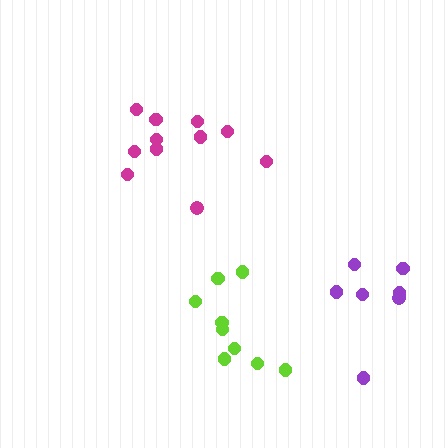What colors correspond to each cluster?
The clusters are colored: magenta, purple, lime.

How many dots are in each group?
Group 1: 11 dots, Group 2: 7 dots, Group 3: 9 dots (27 total).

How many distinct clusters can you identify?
There are 3 distinct clusters.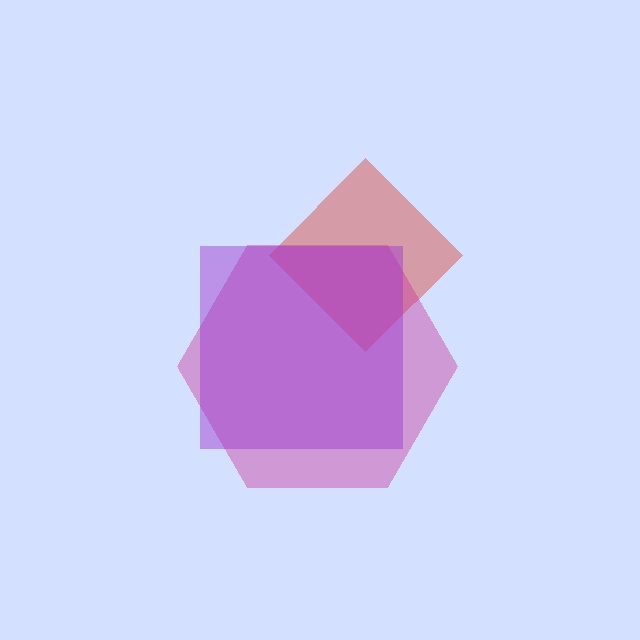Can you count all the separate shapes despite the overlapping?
Yes, there are 3 separate shapes.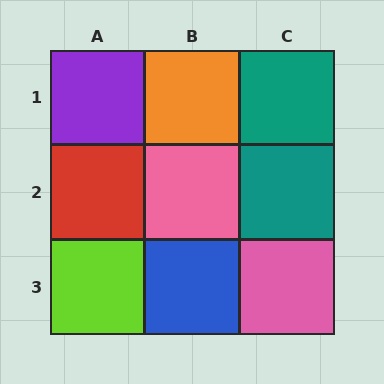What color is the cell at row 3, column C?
Pink.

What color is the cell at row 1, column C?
Teal.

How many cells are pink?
2 cells are pink.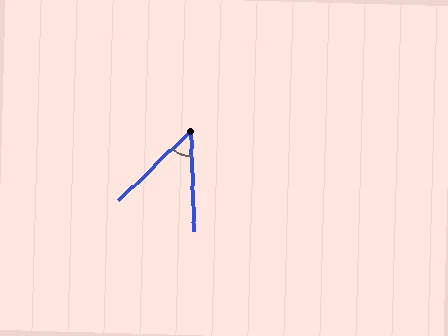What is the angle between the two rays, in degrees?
Approximately 48 degrees.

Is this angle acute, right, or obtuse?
It is acute.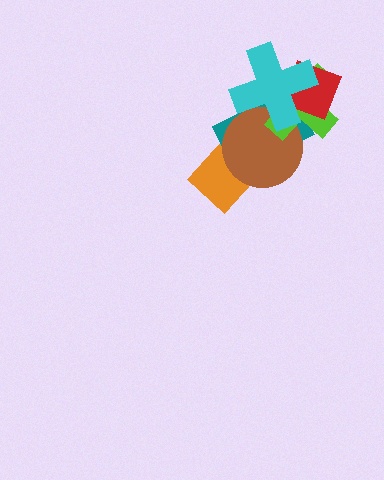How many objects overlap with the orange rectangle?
2 objects overlap with the orange rectangle.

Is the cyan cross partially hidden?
No, no other shape covers it.